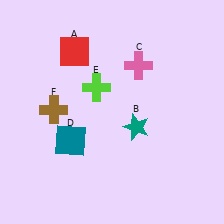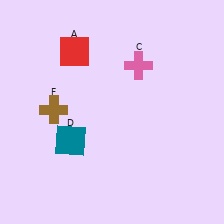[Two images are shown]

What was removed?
The teal star (B), the lime cross (E) were removed in Image 2.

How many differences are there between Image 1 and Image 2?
There are 2 differences between the two images.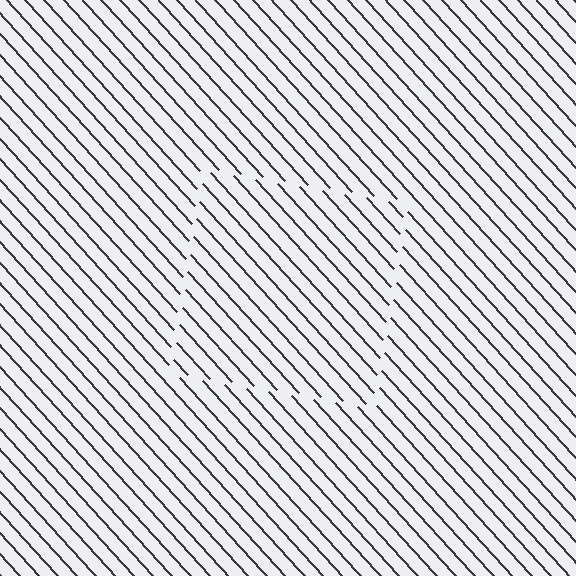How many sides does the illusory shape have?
4 sides — the line-ends trace a square.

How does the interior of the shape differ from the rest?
The interior of the shape contains the same grating, shifted by half a period — the contour is defined by the phase discontinuity where line-ends from the inner and outer gratings abut.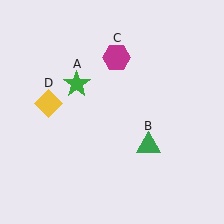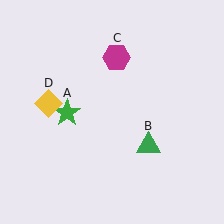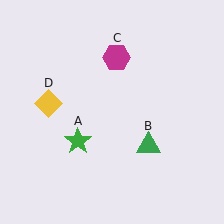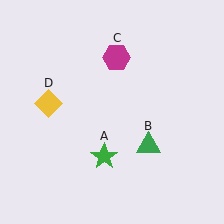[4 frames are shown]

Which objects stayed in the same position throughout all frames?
Green triangle (object B) and magenta hexagon (object C) and yellow diamond (object D) remained stationary.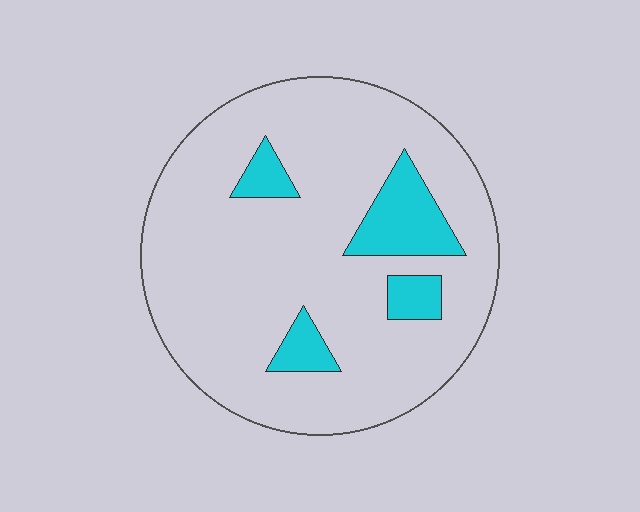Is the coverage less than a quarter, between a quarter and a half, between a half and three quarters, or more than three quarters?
Less than a quarter.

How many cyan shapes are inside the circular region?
4.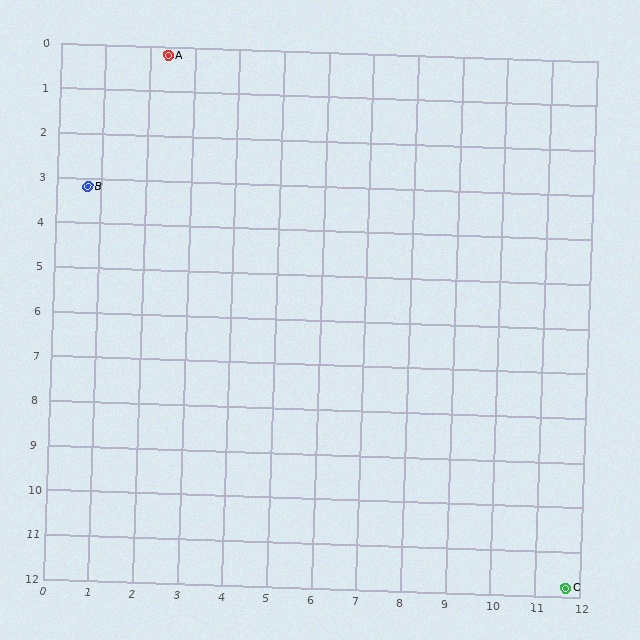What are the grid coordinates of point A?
Point A is at approximately (2.4, 0.2).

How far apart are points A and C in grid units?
Points A and C are about 14.9 grid units apart.